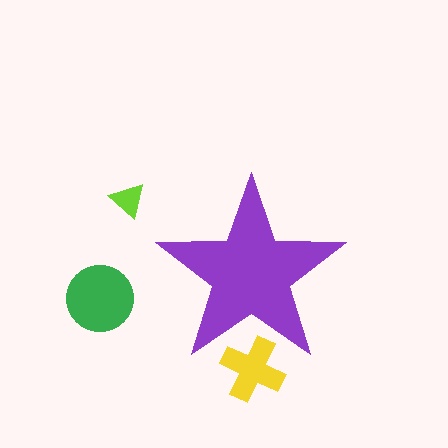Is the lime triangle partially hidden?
No, the lime triangle is fully visible.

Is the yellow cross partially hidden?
Yes, the yellow cross is partially hidden behind the purple star.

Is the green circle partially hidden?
No, the green circle is fully visible.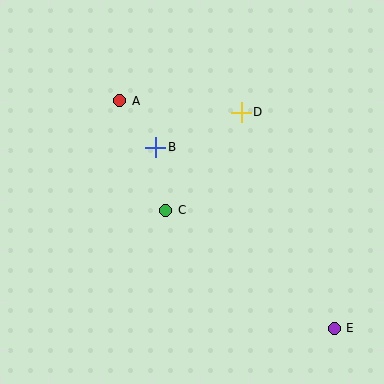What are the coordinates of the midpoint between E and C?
The midpoint between E and C is at (250, 269).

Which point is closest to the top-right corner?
Point D is closest to the top-right corner.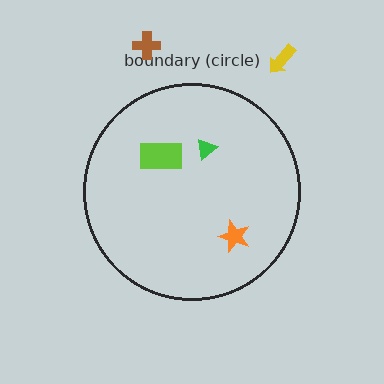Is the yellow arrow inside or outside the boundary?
Outside.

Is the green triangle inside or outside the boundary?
Inside.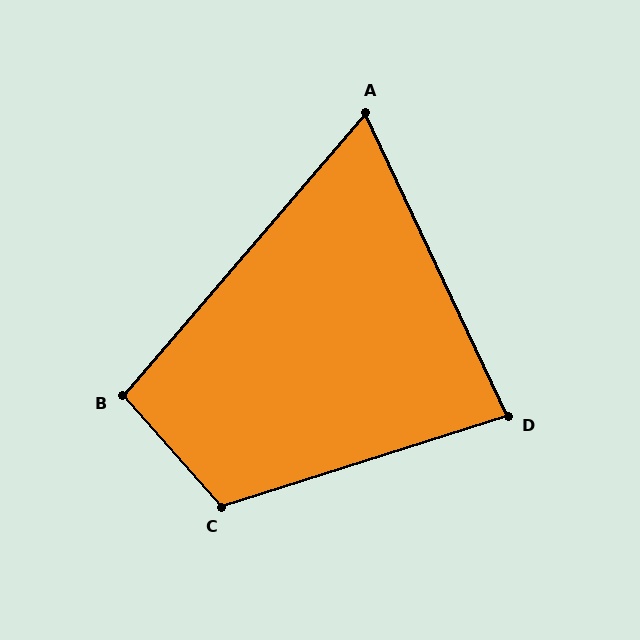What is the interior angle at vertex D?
Approximately 82 degrees (acute).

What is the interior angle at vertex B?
Approximately 98 degrees (obtuse).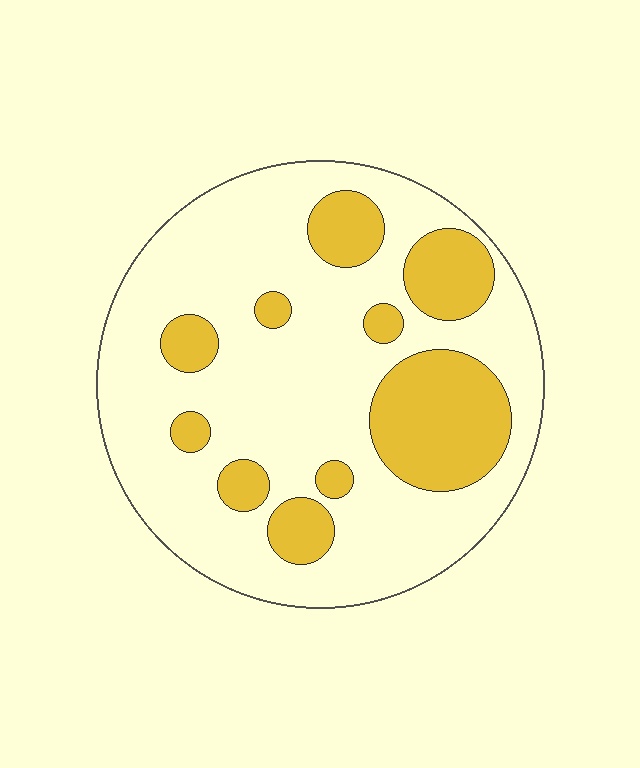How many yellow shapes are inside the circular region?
10.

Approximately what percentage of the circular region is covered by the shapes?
Approximately 25%.